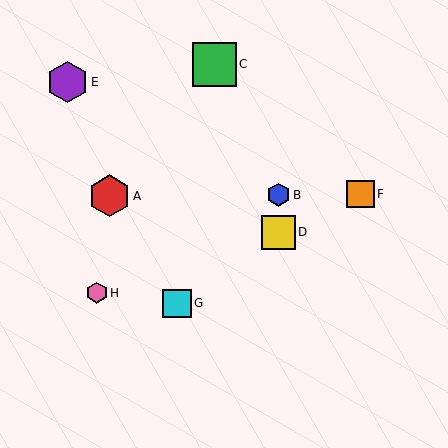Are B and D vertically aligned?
Yes, both are at x≈279.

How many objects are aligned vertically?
2 objects (B, D) are aligned vertically.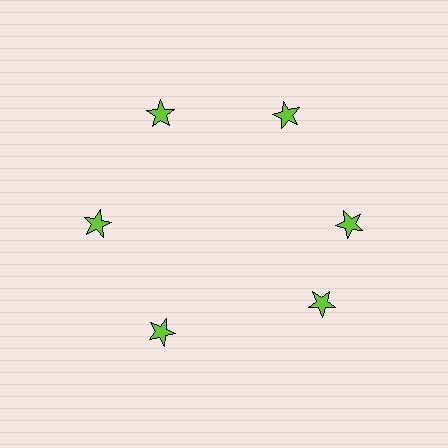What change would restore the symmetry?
The symmetry would be restored by rotating it back into even spacing with its neighbors so that all 6 stars sit at equal angles and equal distance from the center.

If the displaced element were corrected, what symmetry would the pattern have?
It would have 6-fold rotational symmetry — the pattern would map onto itself every 60 degrees.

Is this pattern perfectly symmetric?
No. The 6 lime stars are arranged in a ring, but one element near the 5 o'clock position is rotated out of alignment along the ring, breaking the 6-fold rotational symmetry.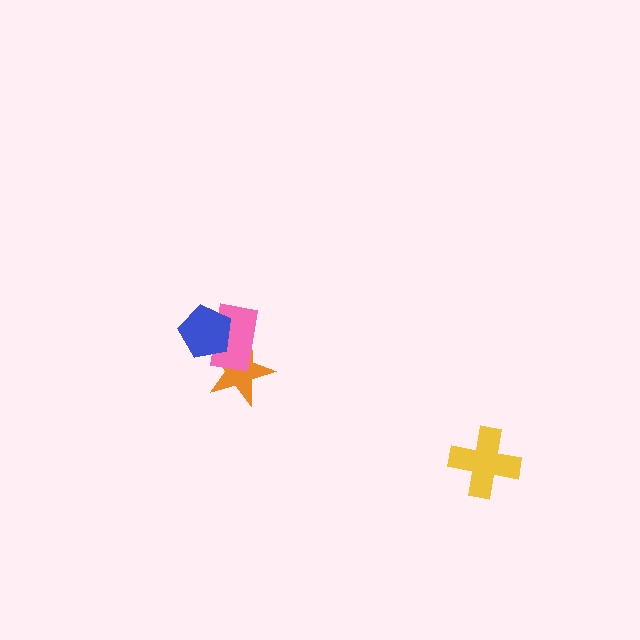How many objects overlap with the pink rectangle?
2 objects overlap with the pink rectangle.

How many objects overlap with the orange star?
2 objects overlap with the orange star.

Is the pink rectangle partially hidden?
Yes, it is partially covered by another shape.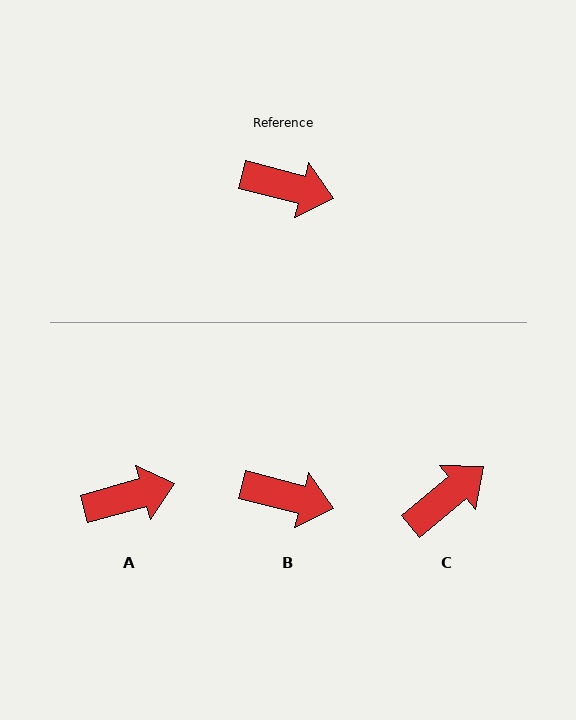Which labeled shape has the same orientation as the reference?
B.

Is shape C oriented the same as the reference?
No, it is off by about 54 degrees.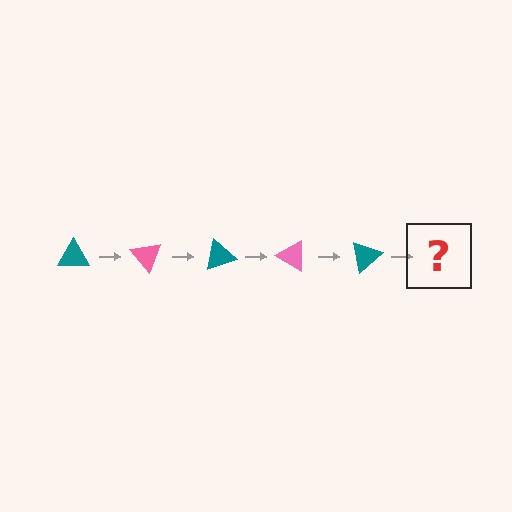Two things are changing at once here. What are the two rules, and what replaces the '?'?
The two rules are that it rotates 50 degrees each step and the color cycles through teal and pink. The '?' should be a pink triangle, rotated 250 degrees from the start.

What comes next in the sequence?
The next element should be a pink triangle, rotated 250 degrees from the start.